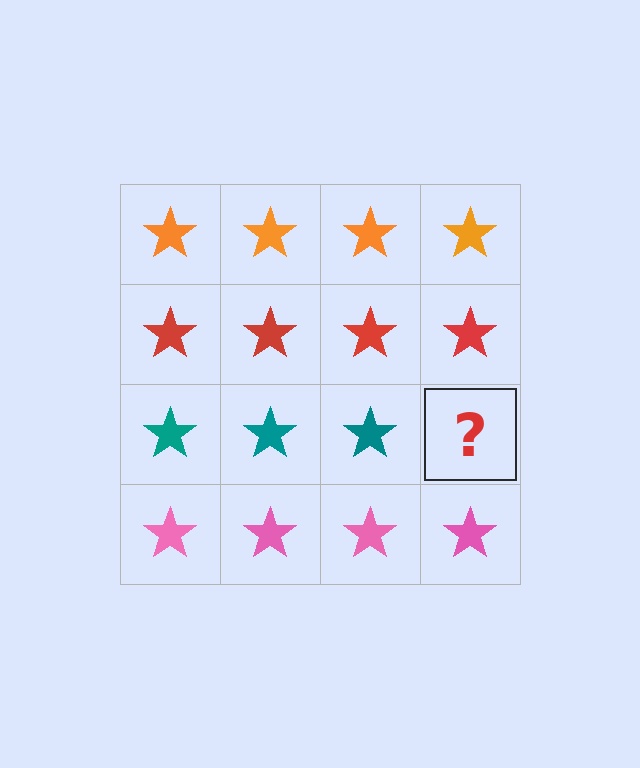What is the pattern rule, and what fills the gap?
The rule is that each row has a consistent color. The gap should be filled with a teal star.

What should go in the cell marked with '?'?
The missing cell should contain a teal star.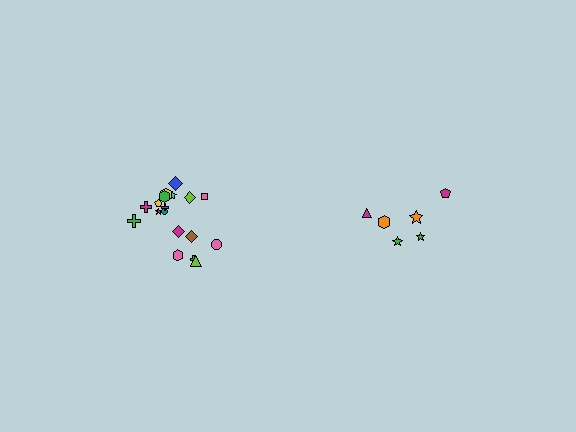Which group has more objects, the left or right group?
The left group.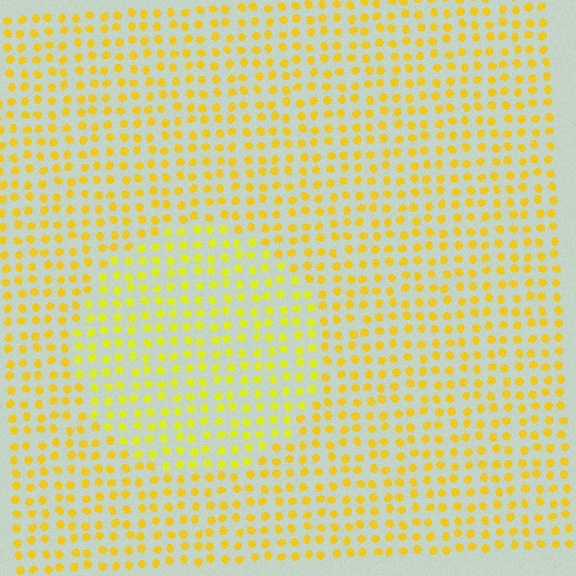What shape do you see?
I see a circle.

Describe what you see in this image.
The image is filled with small yellow elements in a uniform arrangement. A circle-shaped region is visible where the elements are tinted to a slightly different hue, forming a subtle color boundary.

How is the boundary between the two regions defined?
The boundary is defined purely by a slight shift in hue (about 17 degrees). Spacing, size, and orientation are identical on both sides.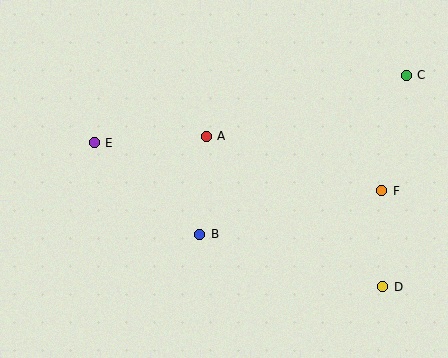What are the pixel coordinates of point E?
Point E is at (94, 143).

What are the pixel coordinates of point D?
Point D is at (383, 287).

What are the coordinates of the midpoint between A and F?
The midpoint between A and F is at (294, 164).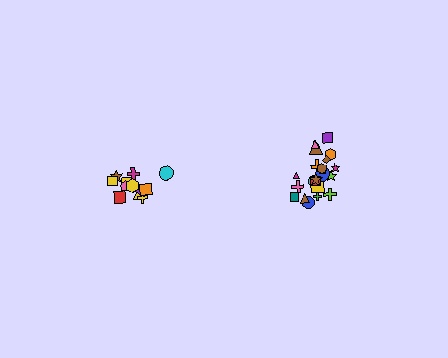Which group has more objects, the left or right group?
The right group.